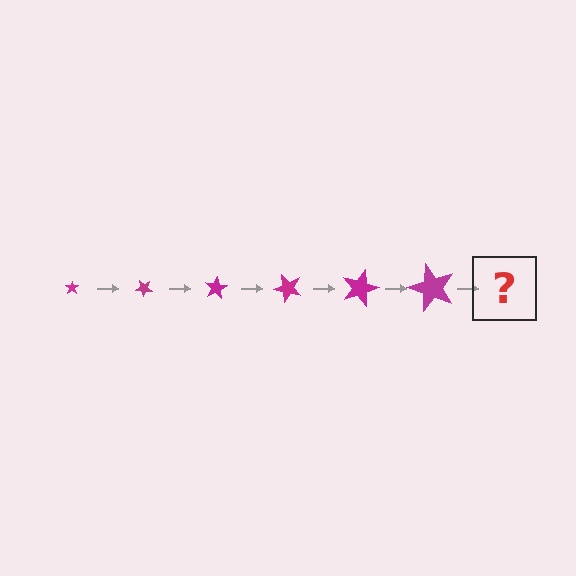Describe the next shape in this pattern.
It should be a star, larger than the previous one and rotated 240 degrees from the start.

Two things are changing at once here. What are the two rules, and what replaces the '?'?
The two rules are that the star grows larger each step and it rotates 40 degrees each step. The '?' should be a star, larger than the previous one and rotated 240 degrees from the start.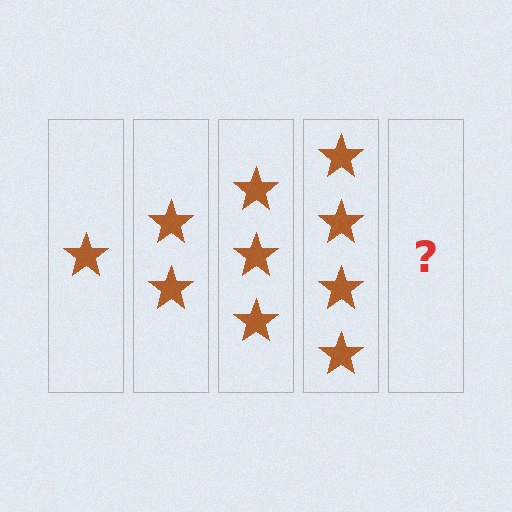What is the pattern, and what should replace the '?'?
The pattern is that each step adds one more star. The '?' should be 5 stars.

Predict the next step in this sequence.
The next step is 5 stars.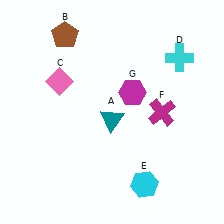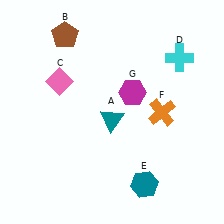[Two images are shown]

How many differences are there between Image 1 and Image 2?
There are 2 differences between the two images.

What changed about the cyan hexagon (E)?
In Image 1, E is cyan. In Image 2, it changed to teal.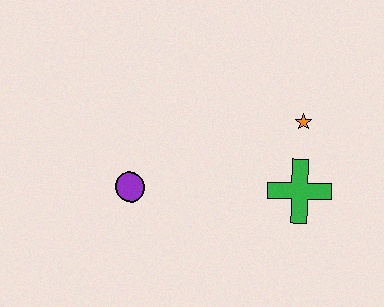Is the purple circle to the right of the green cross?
No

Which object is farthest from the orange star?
The purple circle is farthest from the orange star.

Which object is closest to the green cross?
The orange star is closest to the green cross.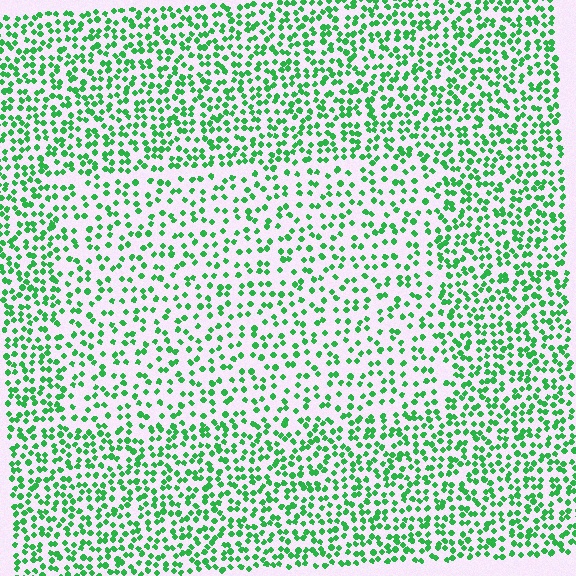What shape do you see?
I see a rectangle.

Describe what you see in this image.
The image contains small green elements arranged at two different densities. A rectangle-shaped region is visible where the elements are less densely packed than the surrounding area.